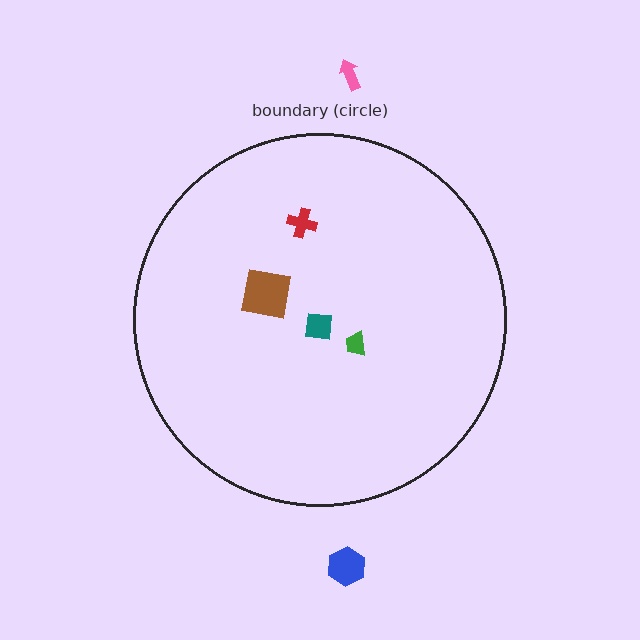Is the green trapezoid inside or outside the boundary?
Inside.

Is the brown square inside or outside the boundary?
Inside.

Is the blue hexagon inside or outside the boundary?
Outside.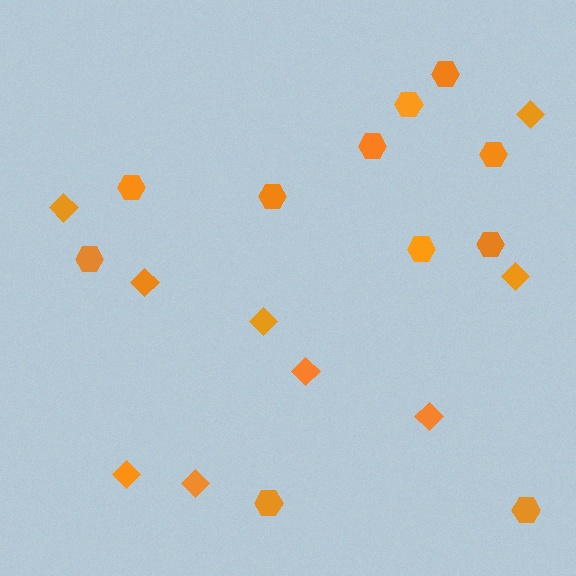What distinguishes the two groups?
There are 2 groups: one group of hexagons (11) and one group of diamonds (9).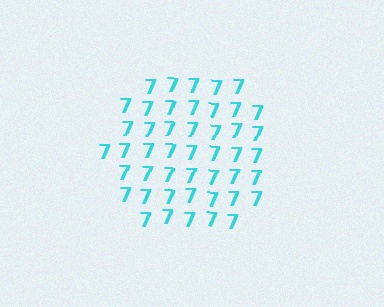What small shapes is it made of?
It is made of small digit 7's.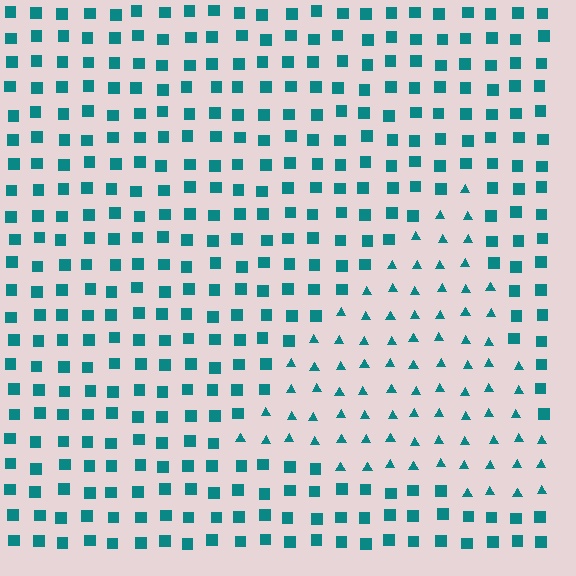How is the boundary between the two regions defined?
The boundary is defined by a change in element shape: triangles inside vs. squares outside. All elements share the same color and spacing.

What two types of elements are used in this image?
The image uses triangles inside the triangle region and squares outside it.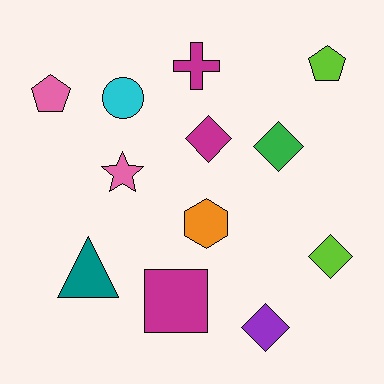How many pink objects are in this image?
There are 2 pink objects.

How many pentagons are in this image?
There are 2 pentagons.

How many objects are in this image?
There are 12 objects.